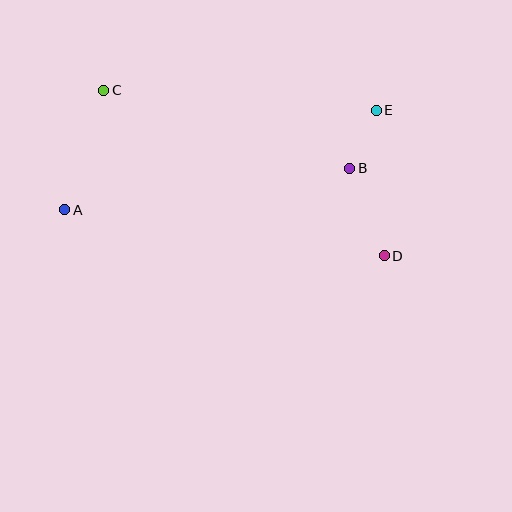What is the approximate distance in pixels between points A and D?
The distance between A and D is approximately 323 pixels.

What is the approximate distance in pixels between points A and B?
The distance between A and B is approximately 288 pixels.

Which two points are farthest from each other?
Points A and E are farthest from each other.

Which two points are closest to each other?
Points B and E are closest to each other.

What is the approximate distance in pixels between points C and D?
The distance between C and D is approximately 326 pixels.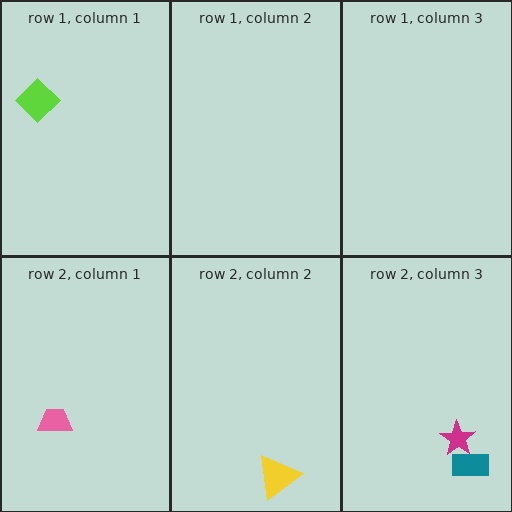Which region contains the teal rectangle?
The row 2, column 3 region.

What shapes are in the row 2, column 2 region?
The yellow triangle.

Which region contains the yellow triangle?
The row 2, column 2 region.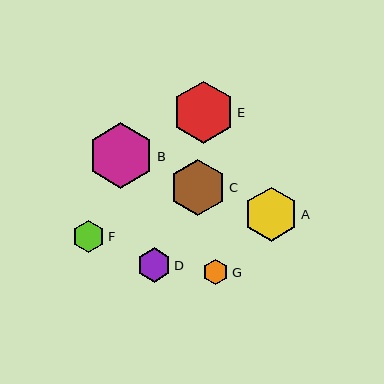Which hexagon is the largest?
Hexagon B is the largest with a size of approximately 66 pixels.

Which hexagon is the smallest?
Hexagon G is the smallest with a size of approximately 25 pixels.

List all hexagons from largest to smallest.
From largest to smallest: B, E, C, A, D, F, G.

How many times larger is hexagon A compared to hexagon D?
Hexagon A is approximately 1.6 times the size of hexagon D.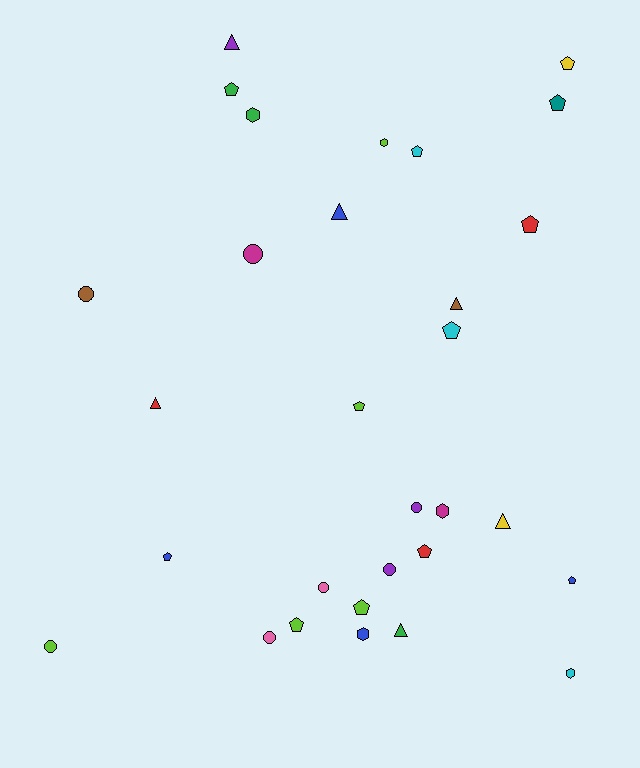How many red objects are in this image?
There are 3 red objects.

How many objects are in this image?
There are 30 objects.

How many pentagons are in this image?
There are 12 pentagons.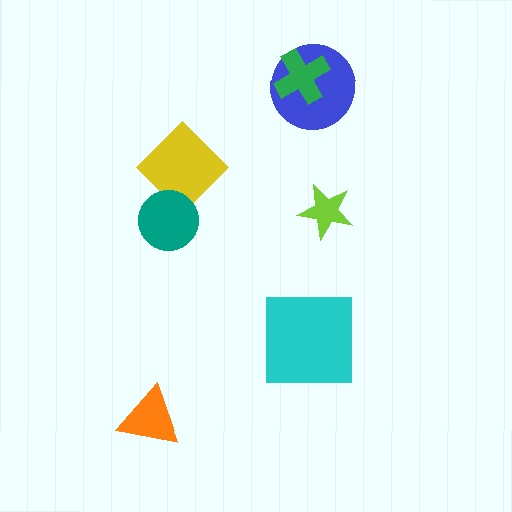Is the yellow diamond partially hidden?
Yes, it is partially covered by another shape.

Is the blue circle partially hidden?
Yes, it is partially covered by another shape.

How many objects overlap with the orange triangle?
0 objects overlap with the orange triangle.